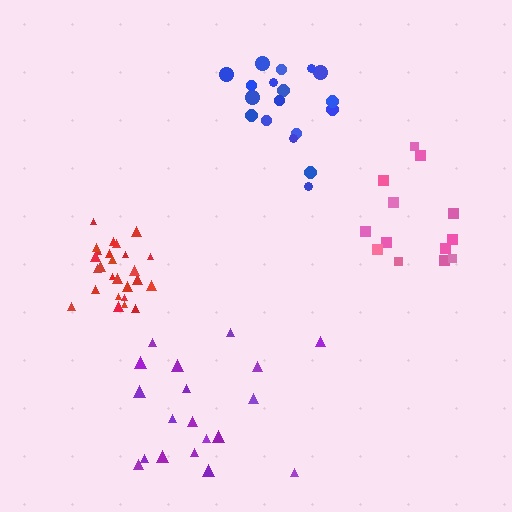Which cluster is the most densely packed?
Red.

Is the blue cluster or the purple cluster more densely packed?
Blue.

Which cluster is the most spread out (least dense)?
Pink.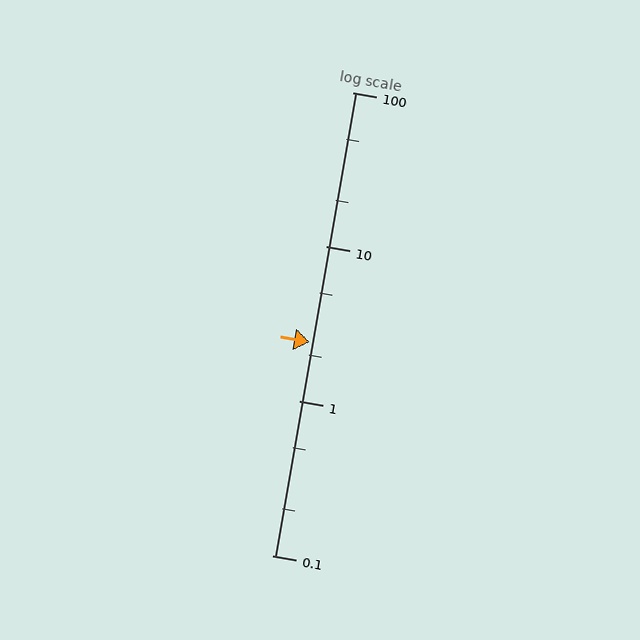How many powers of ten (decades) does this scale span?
The scale spans 3 decades, from 0.1 to 100.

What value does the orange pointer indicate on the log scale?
The pointer indicates approximately 2.4.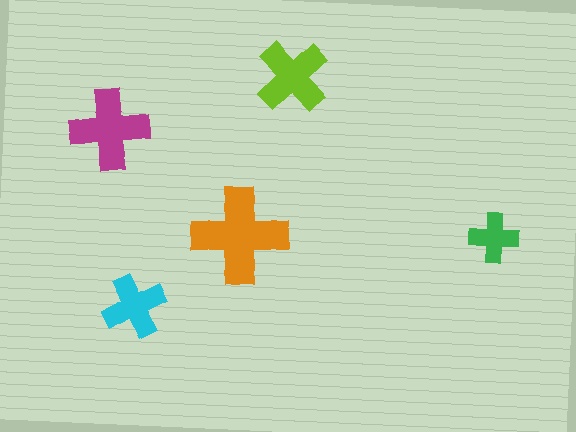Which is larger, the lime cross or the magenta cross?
The magenta one.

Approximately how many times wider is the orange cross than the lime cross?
About 1.5 times wider.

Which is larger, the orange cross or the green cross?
The orange one.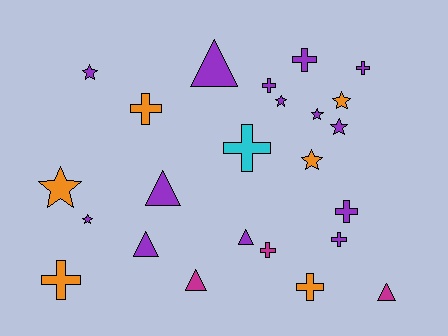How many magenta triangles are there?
There are 2 magenta triangles.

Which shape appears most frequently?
Cross, with 10 objects.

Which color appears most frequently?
Purple, with 14 objects.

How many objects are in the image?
There are 24 objects.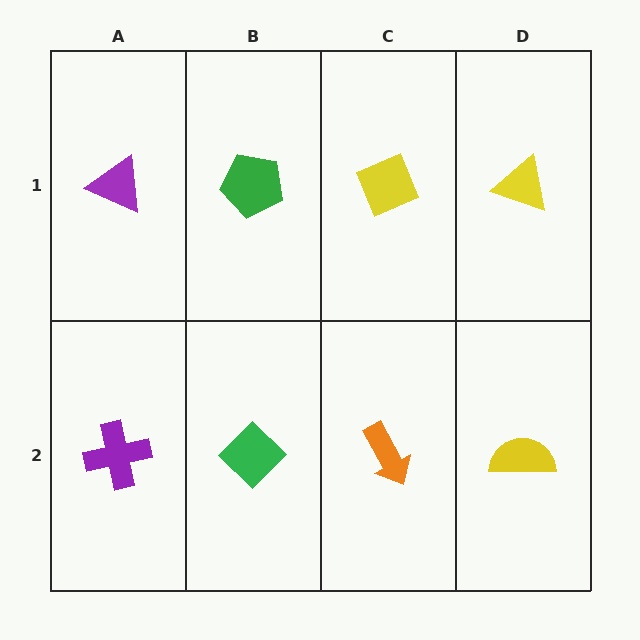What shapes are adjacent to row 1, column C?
An orange arrow (row 2, column C), a green pentagon (row 1, column B), a yellow triangle (row 1, column D).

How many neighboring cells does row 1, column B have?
3.